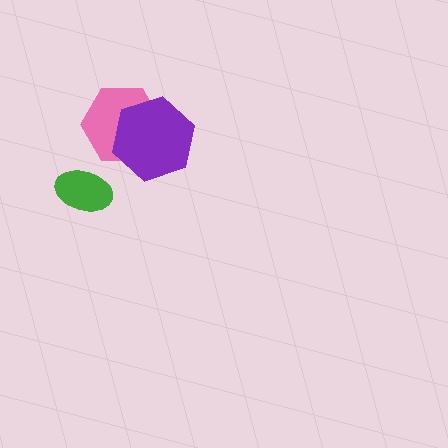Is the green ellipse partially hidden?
No, no other shape covers it.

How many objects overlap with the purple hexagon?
1 object overlaps with the purple hexagon.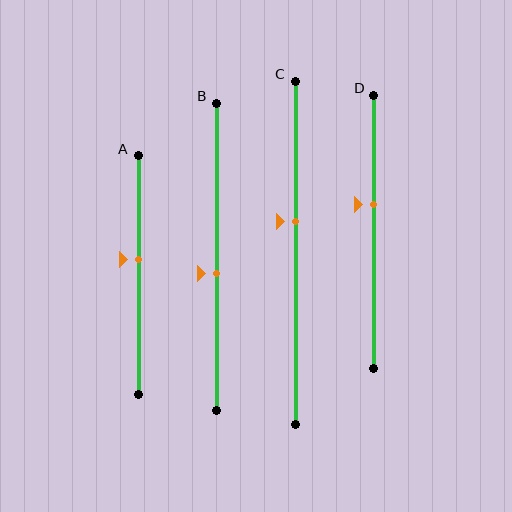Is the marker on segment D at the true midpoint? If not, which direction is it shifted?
No, the marker on segment D is shifted upward by about 10% of the segment length.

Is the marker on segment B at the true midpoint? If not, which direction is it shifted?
No, the marker on segment B is shifted downward by about 5% of the segment length.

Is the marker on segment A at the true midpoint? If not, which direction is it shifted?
No, the marker on segment A is shifted upward by about 7% of the segment length.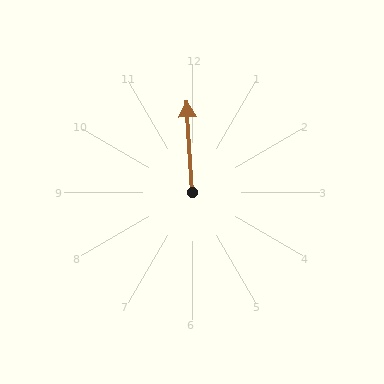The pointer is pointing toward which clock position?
Roughly 12 o'clock.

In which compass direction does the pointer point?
North.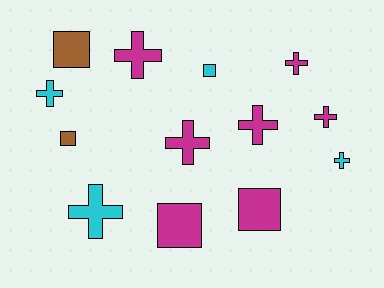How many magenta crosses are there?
There are 5 magenta crosses.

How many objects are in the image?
There are 13 objects.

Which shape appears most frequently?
Cross, with 8 objects.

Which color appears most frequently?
Magenta, with 7 objects.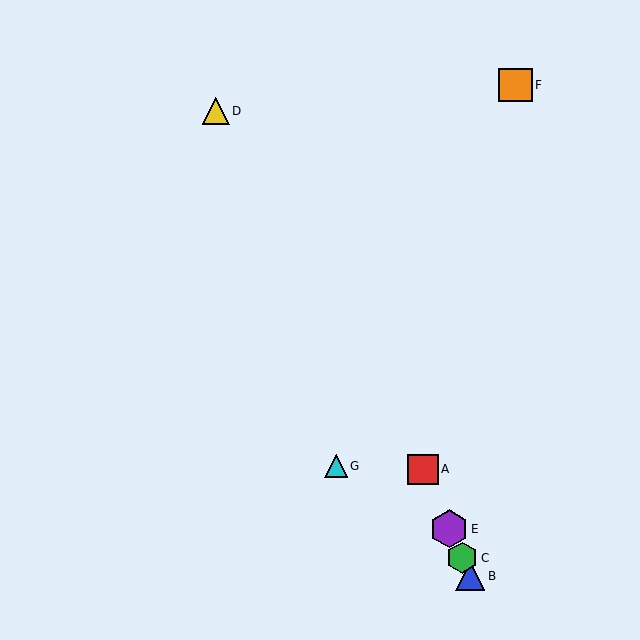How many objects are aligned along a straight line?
4 objects (A, B, C, E) are aligned along a straight line.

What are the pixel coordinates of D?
Object D is at (216, 111).